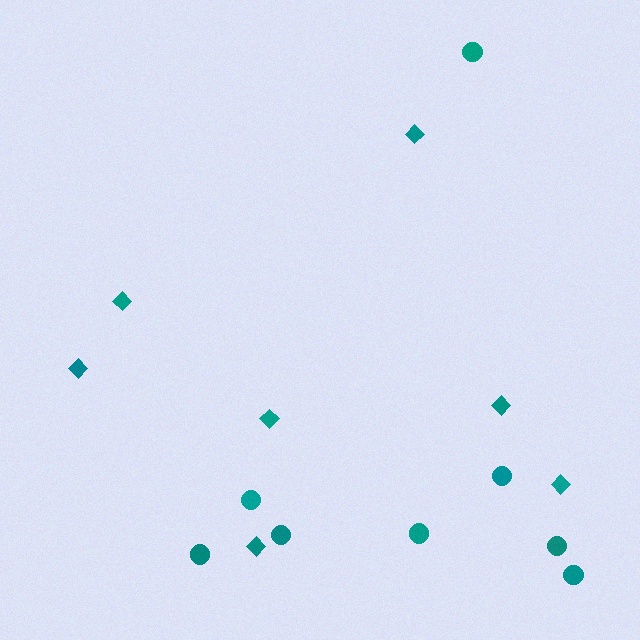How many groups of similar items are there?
There are 2 groups: one group of diamonds (7) and one group of circles (8).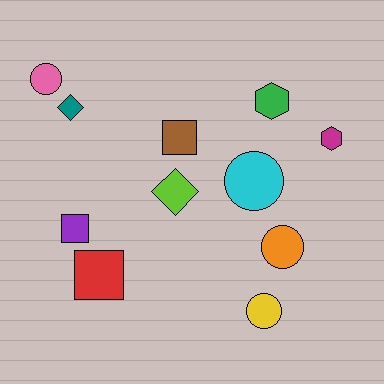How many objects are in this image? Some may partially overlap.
There are 11 objects.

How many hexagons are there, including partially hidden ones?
There are 2 hexagons.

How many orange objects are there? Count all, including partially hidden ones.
There is 1 orange object.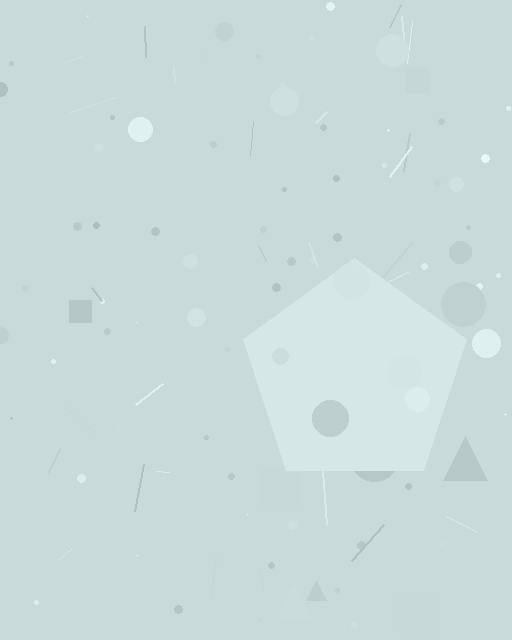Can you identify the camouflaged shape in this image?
The camouflaged shape is a pentagon.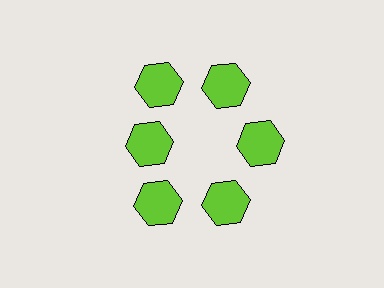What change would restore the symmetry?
The symmetry would be restored by moving it outward, back onto the ring so that all 6 hexagons sit at equal angles and equal distance from the center.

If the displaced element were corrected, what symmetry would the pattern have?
It would have 6-fold rotational symmetry — the pattern would map onto itself every 60 degrees.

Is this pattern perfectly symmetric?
No. The 6 lime hexagons are arranged in a ring, but one element near the 9 o'clock position is pulled inward toward the center, breaking the 6-fold rotational symmetry.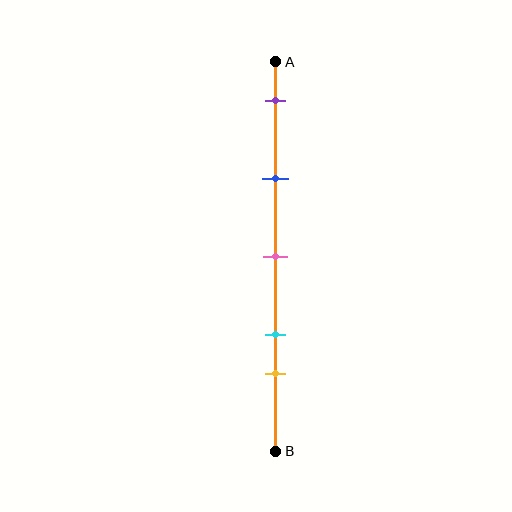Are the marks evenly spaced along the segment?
No, the marks are not evenly spaced.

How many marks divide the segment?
There are 5 marks dividing the segment.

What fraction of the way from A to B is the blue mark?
The blue mark is approximately 30% (0.3) of the way from A to B.